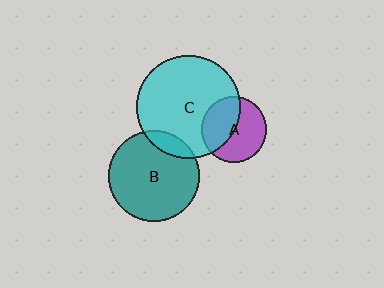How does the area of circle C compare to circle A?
Approximately 2.5 times.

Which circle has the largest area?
Circle C (cyan).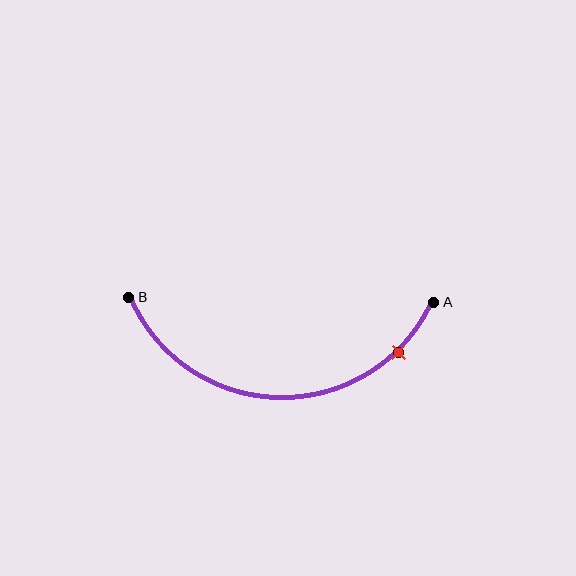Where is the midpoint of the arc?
The arc midpoint is the point on the curve farthest from the straight line joining A and B. It sits below that line.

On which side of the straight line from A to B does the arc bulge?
The arc bulges below the straight line connecting A and B.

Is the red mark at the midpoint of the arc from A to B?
No. The red mark lies on the arc but is closer to endpoint A. The arc midpoint would be at the point on the curve equidistant along the arc from both A and B.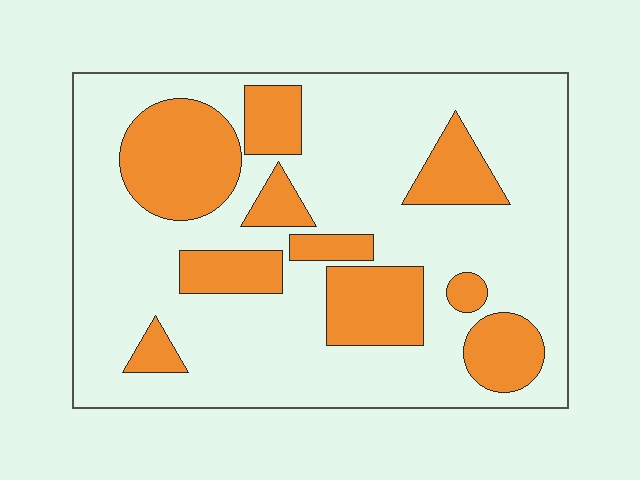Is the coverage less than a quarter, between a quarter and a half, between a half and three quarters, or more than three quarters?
Between a quarter and a half.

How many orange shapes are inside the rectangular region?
10.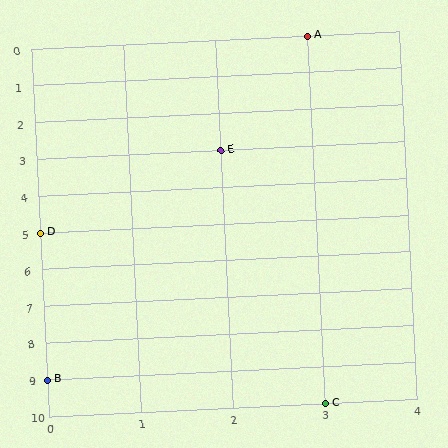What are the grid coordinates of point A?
Point A is at grid coordinates (3, 0).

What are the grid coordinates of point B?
Point B is at grid coordinates (0, 9).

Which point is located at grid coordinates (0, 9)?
Point B is at (0, 9).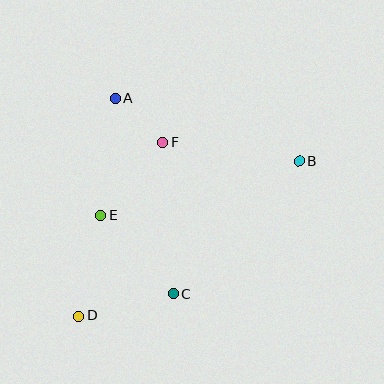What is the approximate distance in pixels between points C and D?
The distance between C and D is approximately 98 pixels.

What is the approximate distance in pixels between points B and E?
The distance between B and E is approximately 205 pixels.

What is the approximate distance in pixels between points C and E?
The distance between C and E is approximately 107 pixels.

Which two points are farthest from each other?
Points B and D are farthest from each other.